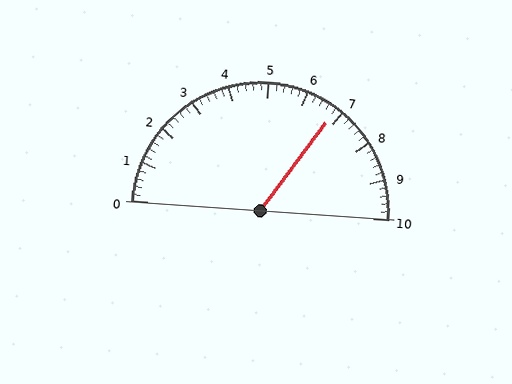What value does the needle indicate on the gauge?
The needle indicates approximately 6.8.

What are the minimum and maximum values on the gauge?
The gauge ranges from 0 to 10.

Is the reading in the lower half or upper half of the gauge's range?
The reading is in the upper half of the range (0 to 10).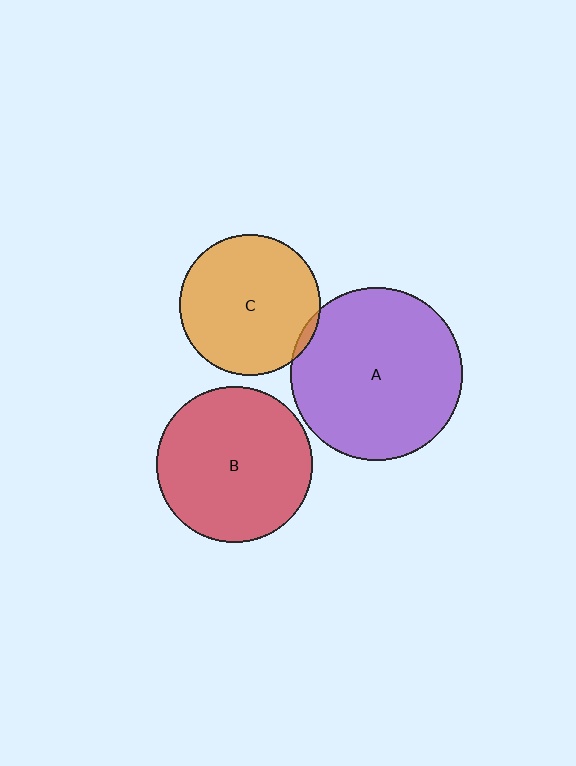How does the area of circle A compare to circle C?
Approximately 1.5 times.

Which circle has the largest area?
Circle A (purple).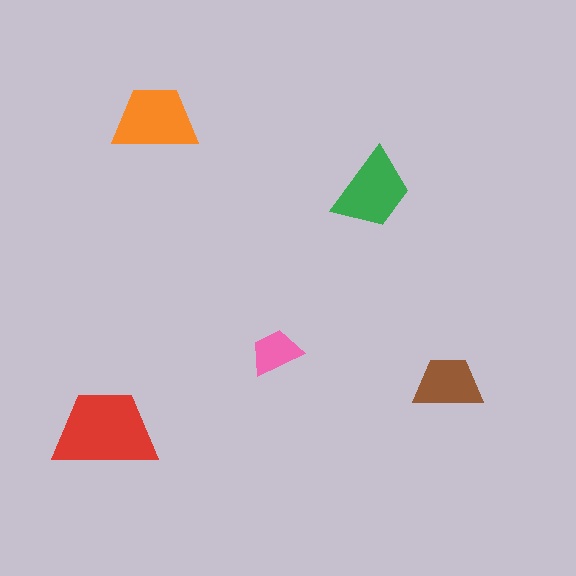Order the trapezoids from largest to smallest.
the red one, the orange one, the green one, the brown one, the pink one.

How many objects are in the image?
There are 5 objects in the image.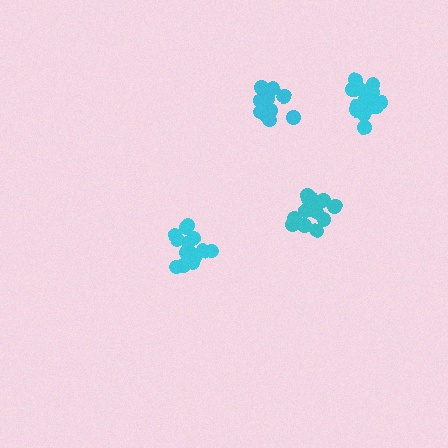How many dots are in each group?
Group 1: 17 dots, Group 2: 15 dots, Group 3: 17 dots, Group 4: 11 dots (60 total).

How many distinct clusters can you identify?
There are 4 distinct clusters.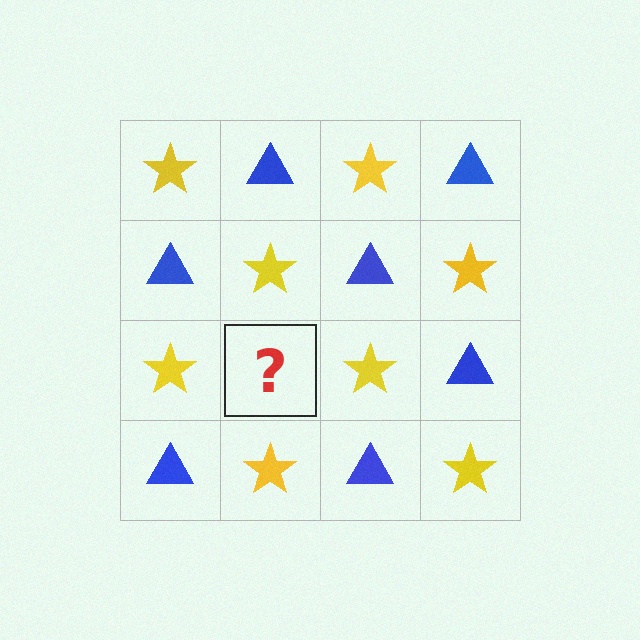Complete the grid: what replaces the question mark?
The question mark should be replaced with a blue triangle.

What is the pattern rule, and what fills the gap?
The rule is that it alternates yellow star and blue triangle in a checkerboard pattern. The gap should be filled with a blue triangle.